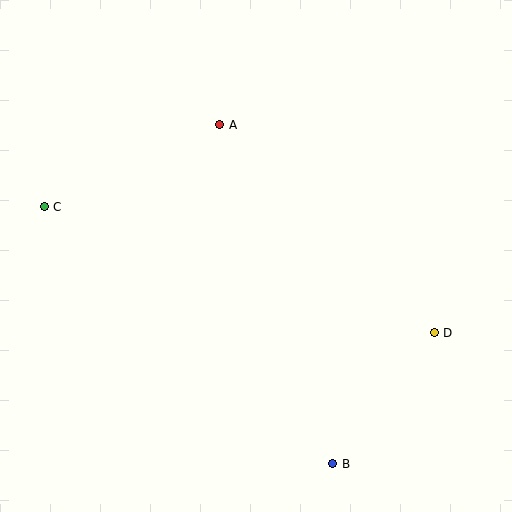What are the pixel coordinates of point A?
Point A is at (220, 125).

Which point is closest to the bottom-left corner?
Point C is closest to the bottom-left corner.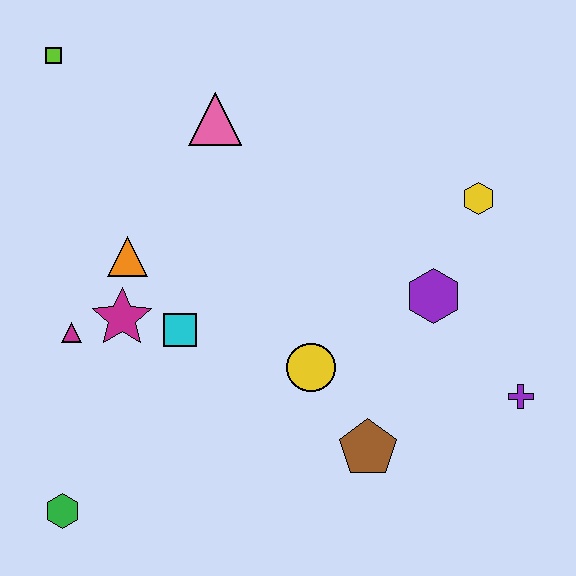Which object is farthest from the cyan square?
The purple cross is farthest from the cyan square.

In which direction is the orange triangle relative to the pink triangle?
The orange triangle is below the pink triangle.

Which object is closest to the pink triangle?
The orange triangle is closest to the pink triangle.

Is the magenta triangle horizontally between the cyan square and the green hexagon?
Yes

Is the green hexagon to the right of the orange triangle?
No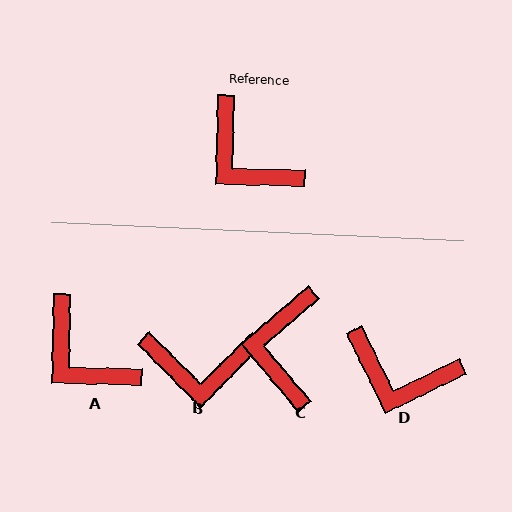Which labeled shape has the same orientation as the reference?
A.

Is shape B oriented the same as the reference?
No, it is off by about 46 degrees.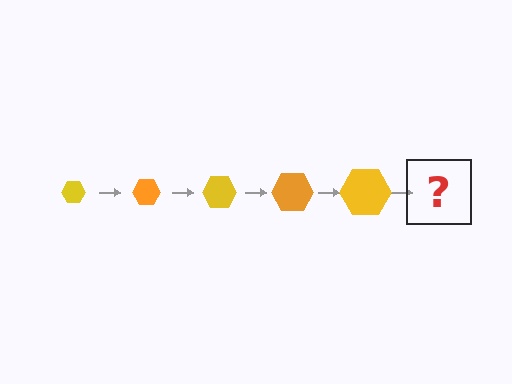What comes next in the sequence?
The next element should be an orange hexagon, larger than the previous one.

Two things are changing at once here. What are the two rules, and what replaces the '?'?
The two rules are that the hexagon grows larger each step and the color cycles through yellow and orange. The '?' should be an orange hexagon, larger than the previous one.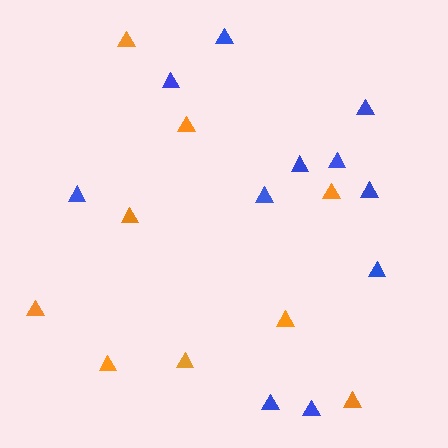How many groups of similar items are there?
There are 2 groups: one group of orange triangles (9) and one group of blue triangles (11).